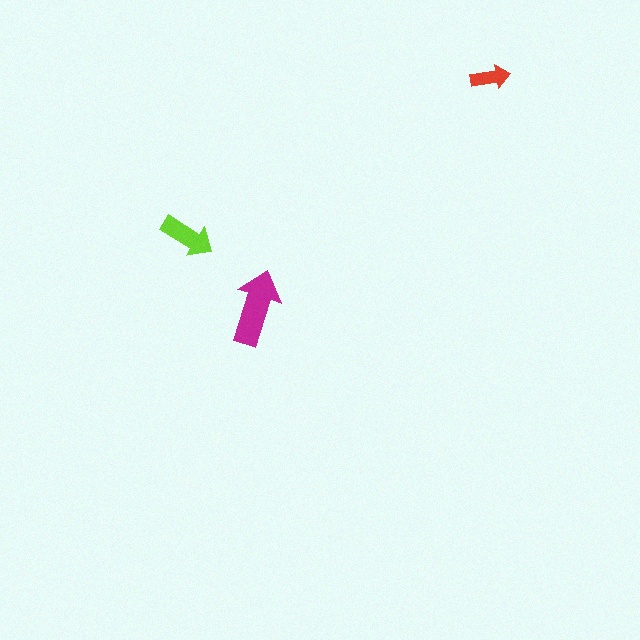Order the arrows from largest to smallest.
the magenta one, the lime one, the red one.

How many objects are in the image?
There are 3 objects in the image.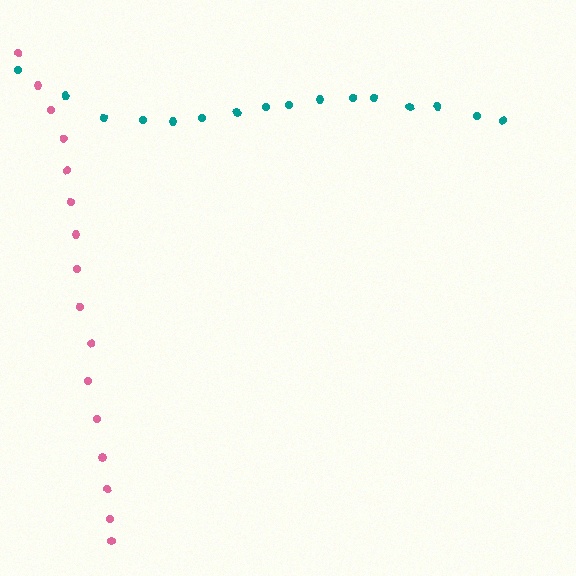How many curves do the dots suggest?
There are 2 distinct paths.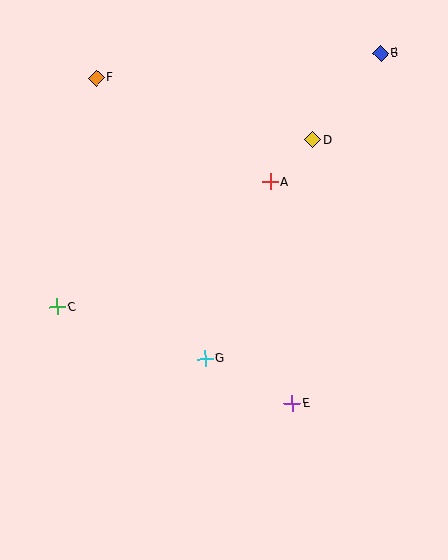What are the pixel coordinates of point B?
Point B is at (381, 53).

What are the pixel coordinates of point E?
Point E is at (292, 403).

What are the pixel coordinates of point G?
Point G is at (205, 359).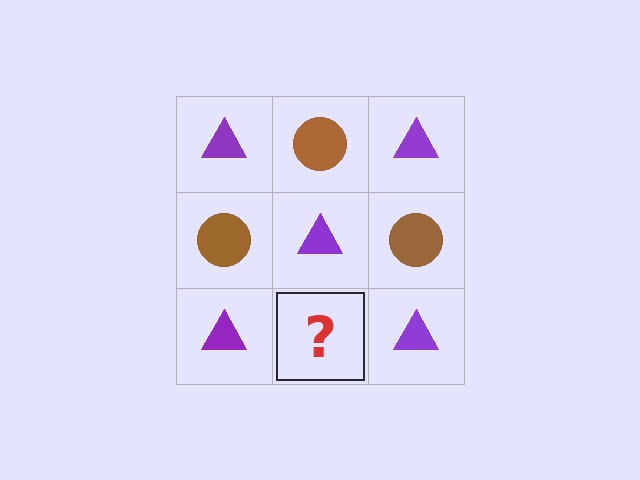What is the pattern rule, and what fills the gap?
The rule is that it alternates purple triangle and brown circle in a checkerboard pattern. The gap should be filled with a brown circle.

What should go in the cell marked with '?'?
The missing cell should contain a brown circle.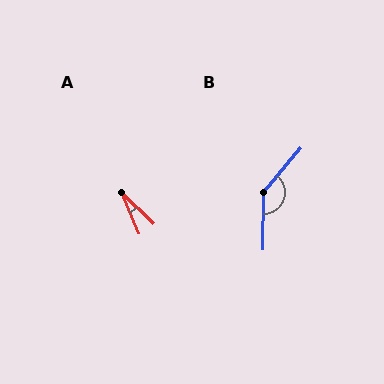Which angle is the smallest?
A, at approximately 23 degrees.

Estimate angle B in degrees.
Approximately 140 degrees.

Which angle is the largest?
B, at approximately 140 degrees.